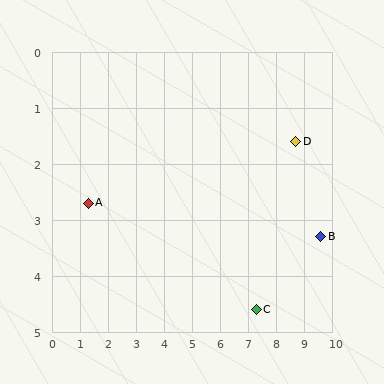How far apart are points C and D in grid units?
Points C and D are about 3.3 grid units apart.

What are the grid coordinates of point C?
Point C is at approximately (7.3, 4.6).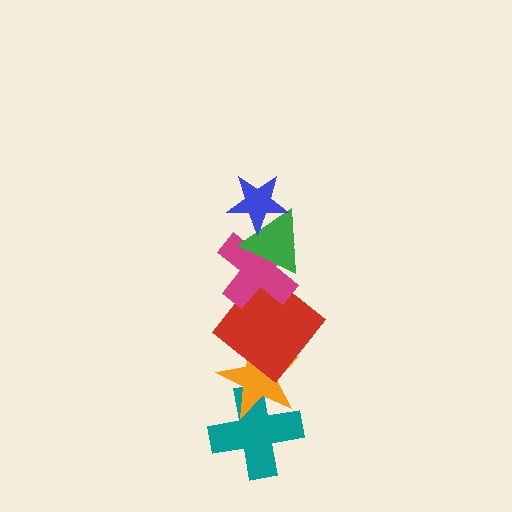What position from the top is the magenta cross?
The magenta cross is 3rd from the top.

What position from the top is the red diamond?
The red diamond is 4th from the top.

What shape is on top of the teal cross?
The orange star is on top of the teal cross.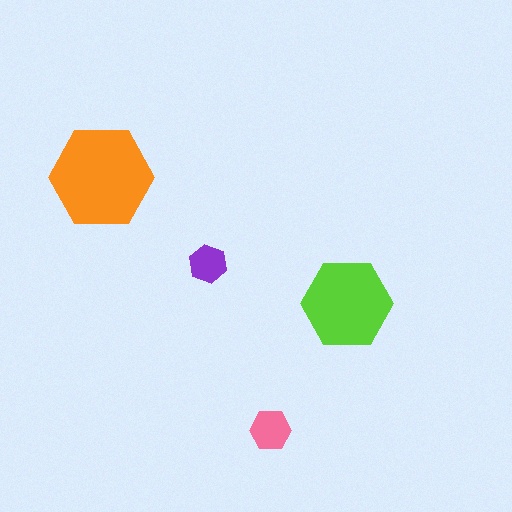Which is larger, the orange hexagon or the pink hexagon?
The orange one.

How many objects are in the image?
There are 4 objects in the image.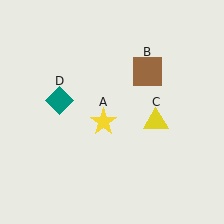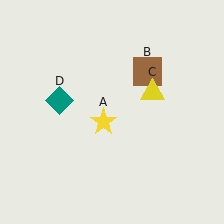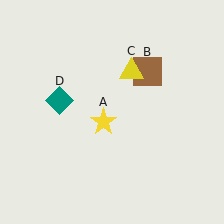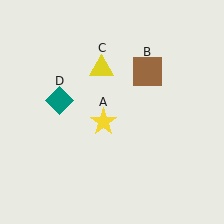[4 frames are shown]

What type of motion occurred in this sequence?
The yellow triangle (object C) rotated counterclockwise around the center of the scene.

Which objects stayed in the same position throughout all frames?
Yellow star (object A) and brown square (object B) and teal diamond (object D) remained stationary.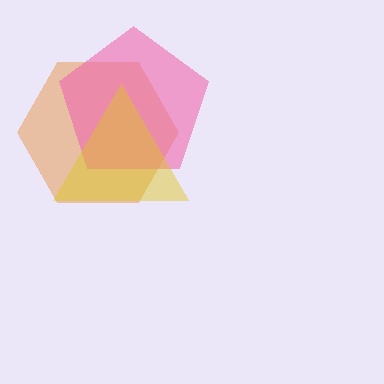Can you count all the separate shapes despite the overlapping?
Yes, there are 3 separate shapes.